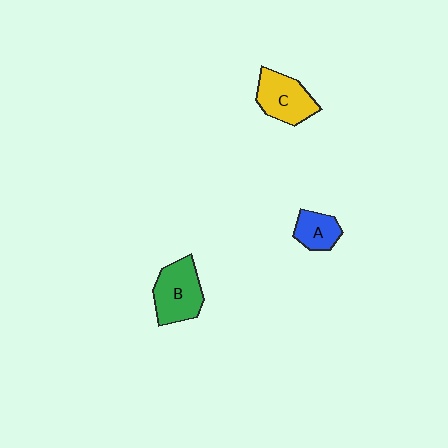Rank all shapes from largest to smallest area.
From largest to smallest: B (green), C (yellow), A (blue).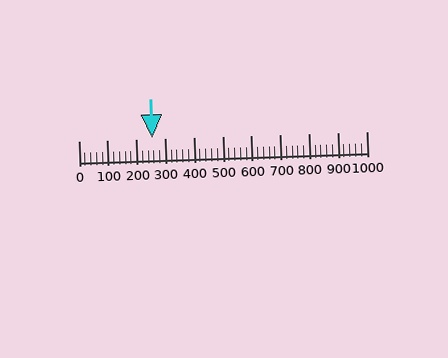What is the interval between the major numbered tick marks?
The major tick marks are spaced 100 units apart.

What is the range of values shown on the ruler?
The ruler shows values from 0 to 1000.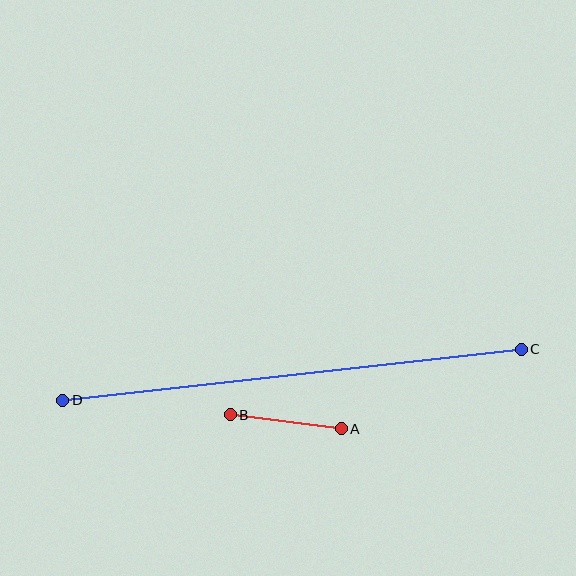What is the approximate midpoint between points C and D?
The midpoint is at approximately (292, 375) pixels.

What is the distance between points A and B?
The distance is approximately 112 pixels.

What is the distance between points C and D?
The distance is approximately 461 pixels.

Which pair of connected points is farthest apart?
Points C and D are farthest apart.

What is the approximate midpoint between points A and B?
The midpoint is at approximately (286, 422) pixels.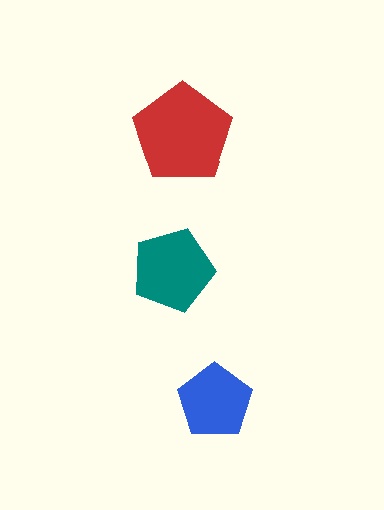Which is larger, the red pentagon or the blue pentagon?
The red one.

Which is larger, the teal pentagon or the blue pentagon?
The teal one.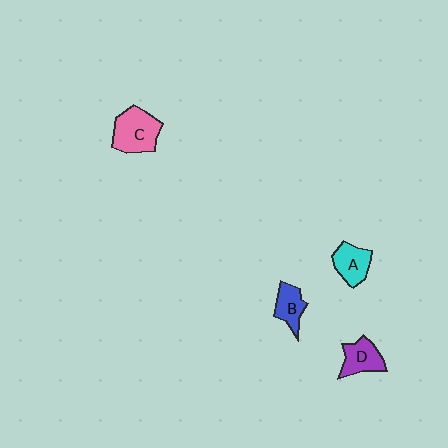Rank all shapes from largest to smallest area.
From largest to smallest: C (pink), D (purple), A (cyan), B (blue).